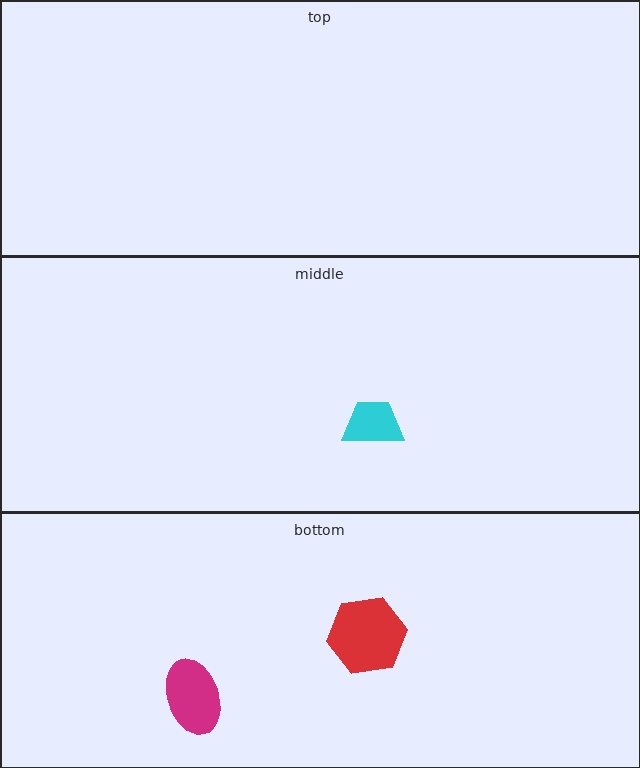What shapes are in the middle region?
The cyan trapezoid.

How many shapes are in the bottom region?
2.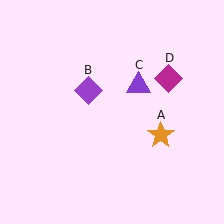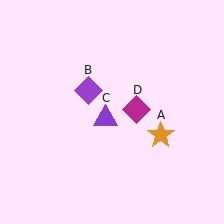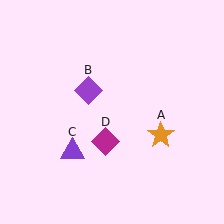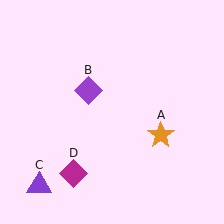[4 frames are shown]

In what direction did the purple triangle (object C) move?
The purple triangle (object C) moved down and to the left.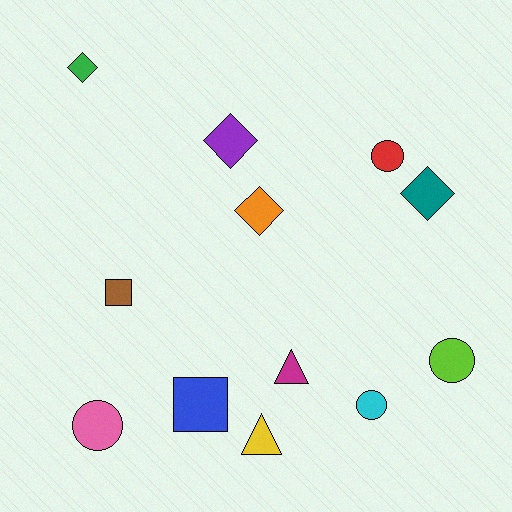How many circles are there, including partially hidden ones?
There are 4 circles.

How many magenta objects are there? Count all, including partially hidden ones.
There is 1 magenta object.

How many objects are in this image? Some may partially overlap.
There are 12 objects.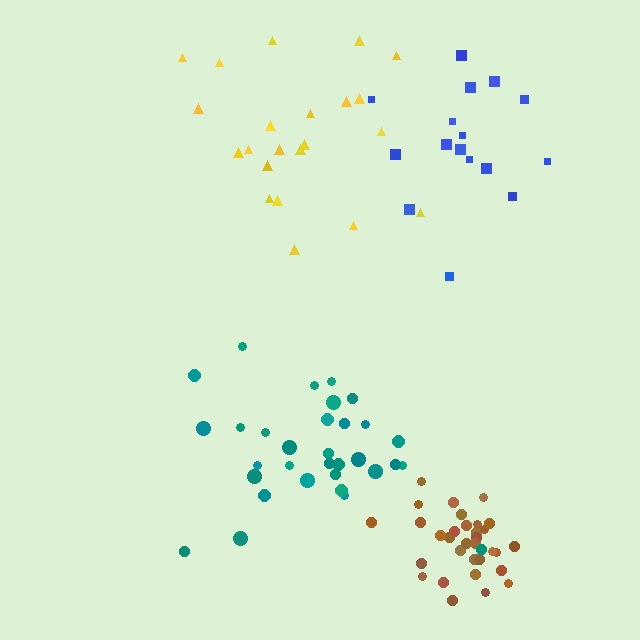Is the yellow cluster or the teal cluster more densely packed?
Teal.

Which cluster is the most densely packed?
Brown.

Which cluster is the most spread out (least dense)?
Yellow.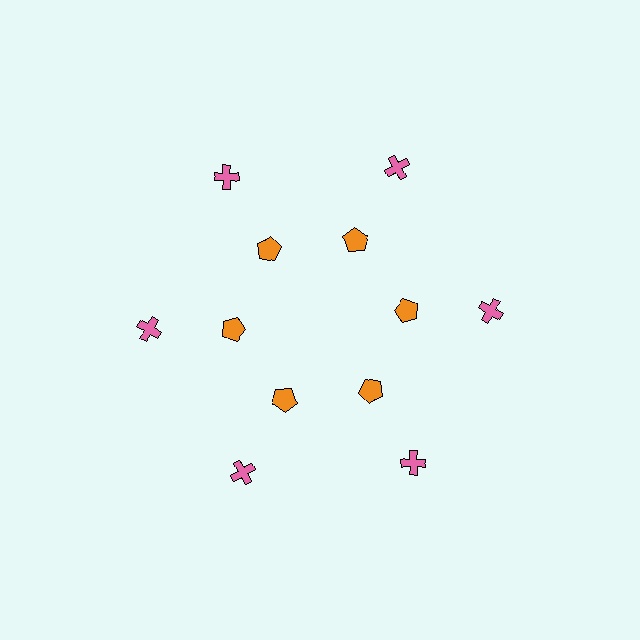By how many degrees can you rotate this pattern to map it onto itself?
The pattern maps onto itself every 60 degrees of rotation.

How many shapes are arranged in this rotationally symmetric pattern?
There are 12 shapes, arranged in 6 groups of 2.